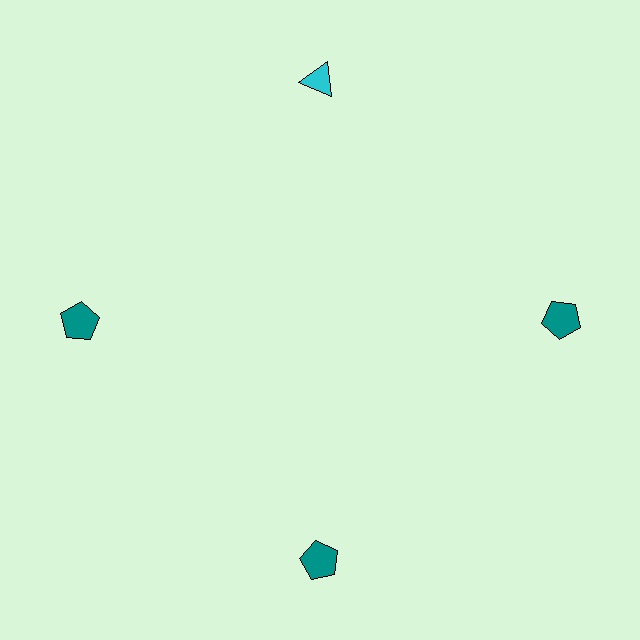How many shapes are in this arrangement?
There are 4 shapes arranged in a ring pattern.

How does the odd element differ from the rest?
It differs in both color (cyan instead of teal) and shape (triangle instead of pentagon).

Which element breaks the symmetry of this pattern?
The cyan triangle at roughly the 12 o'clock position breaks the symmetry. All other shapes are teal pentagons.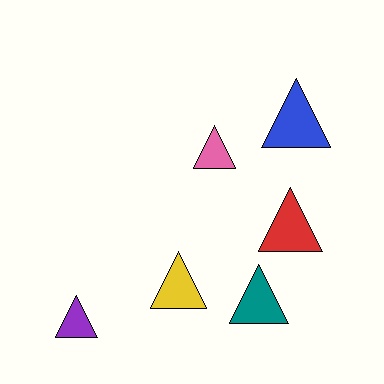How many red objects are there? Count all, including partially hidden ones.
There is 1 red object.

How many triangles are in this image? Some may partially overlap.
There are 6 triangles.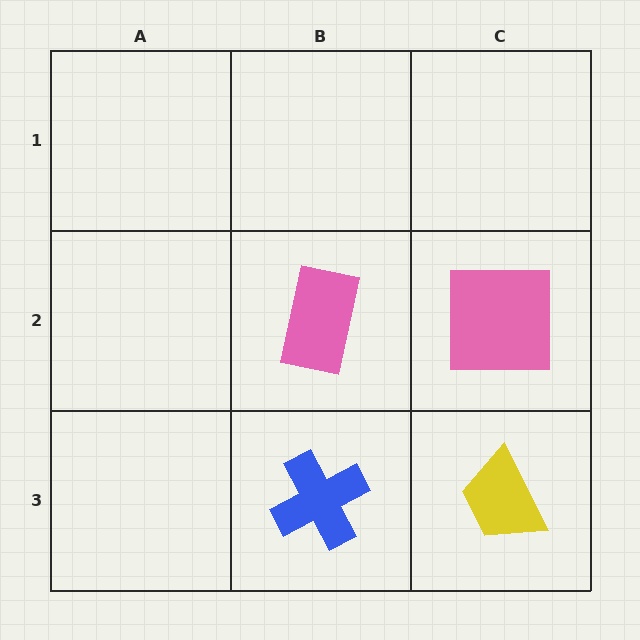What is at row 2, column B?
A pink rectangle.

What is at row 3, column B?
A blue cross.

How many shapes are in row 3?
2 shapes.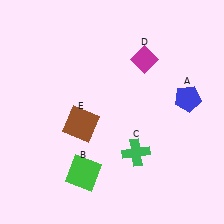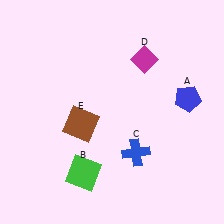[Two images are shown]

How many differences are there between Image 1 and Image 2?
There is 1 difference between the two images.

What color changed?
The cross (C) changed from green in Image 1 to blue in Image 2.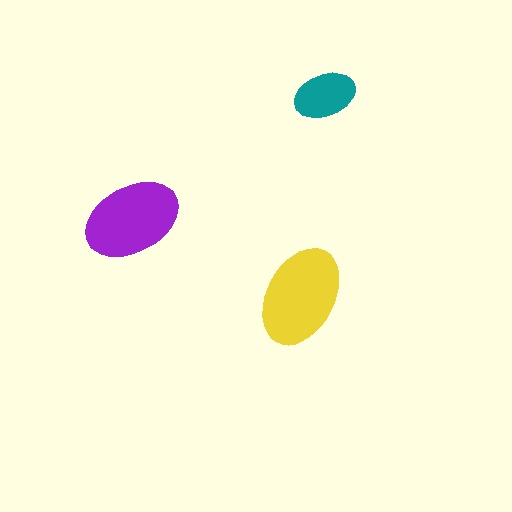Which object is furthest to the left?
The purple ellipse is leftmost.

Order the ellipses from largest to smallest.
the yellow one, the purple one, the teal one.